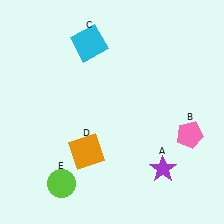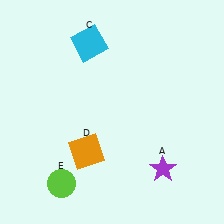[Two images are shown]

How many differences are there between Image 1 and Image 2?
There is 1 difference between the two images.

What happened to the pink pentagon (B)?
The pink pentagon (B) was removed in Image 2. It was in the bottom-right area of Image 1.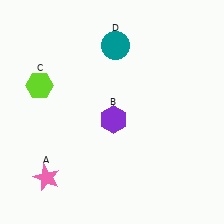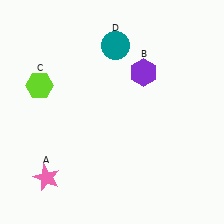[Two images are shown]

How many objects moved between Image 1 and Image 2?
1 object moved between the two images.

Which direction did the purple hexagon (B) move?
The purple hexagon (B) moved up.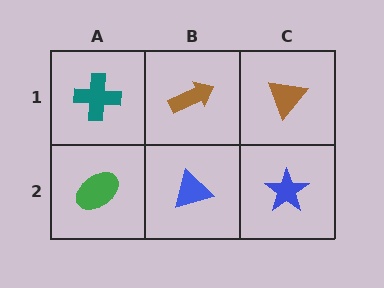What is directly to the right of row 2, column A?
A blue triangle.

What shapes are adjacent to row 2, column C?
A brown triangle (row 1, column C), a blue triangle (row 2, column B).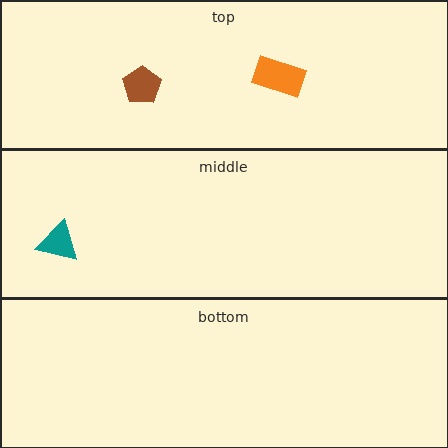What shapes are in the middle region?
The teal triangle.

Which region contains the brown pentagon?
The top region.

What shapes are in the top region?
The brown pentagon, the orange rectangle.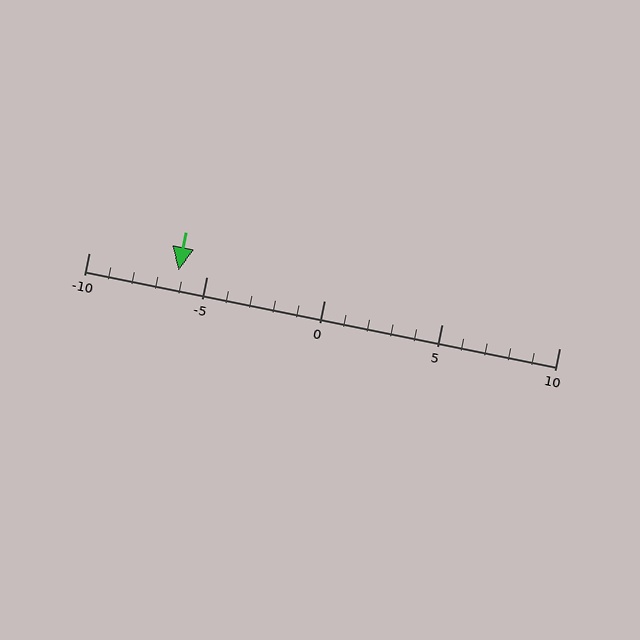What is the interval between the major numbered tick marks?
The major tick marks are spaced 5 units apart.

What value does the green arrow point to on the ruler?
The green arrow points to approximately -6.